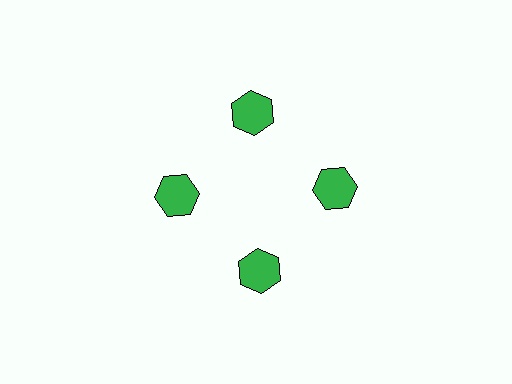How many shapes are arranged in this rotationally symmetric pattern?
There are 4 shapes, arranged in 4 groups of 1.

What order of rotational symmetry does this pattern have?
This pattern has 4-fold rotational symmetry.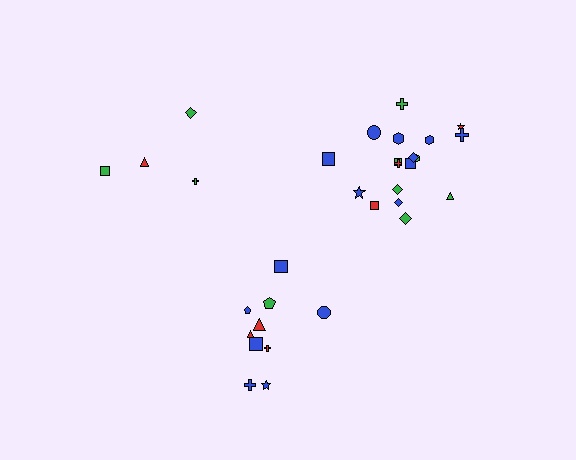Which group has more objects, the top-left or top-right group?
The top-right group.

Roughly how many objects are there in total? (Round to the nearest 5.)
Roughly 30 objects in total.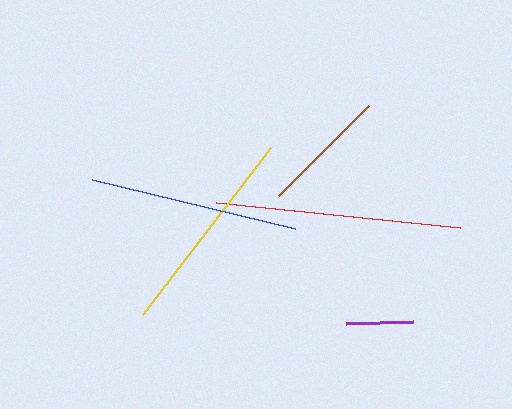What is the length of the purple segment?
The purple segment is approximately 67 pixels long.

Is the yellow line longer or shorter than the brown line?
The yellow line is longer than the brown line.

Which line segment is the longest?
The red line is the longest at approximately 245 pixels.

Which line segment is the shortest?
The purple line is the shortest at approximately 67 pixels.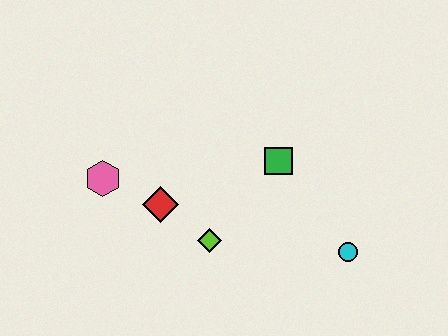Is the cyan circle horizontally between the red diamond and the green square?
No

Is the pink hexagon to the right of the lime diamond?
No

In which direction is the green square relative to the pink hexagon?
The green square is to the right of the pink hexagon.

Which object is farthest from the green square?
The pink hexagon is farthest from the green square.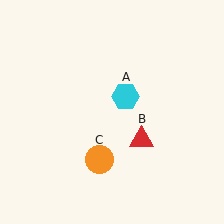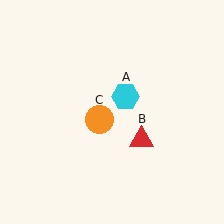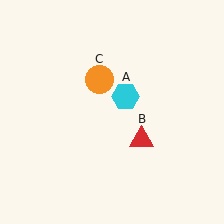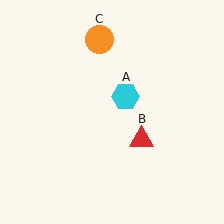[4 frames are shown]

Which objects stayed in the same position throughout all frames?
Cyan hexagon (object A) and red triangle (object B) remained stationary.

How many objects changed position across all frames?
1 object changed position: orange circle (object C).